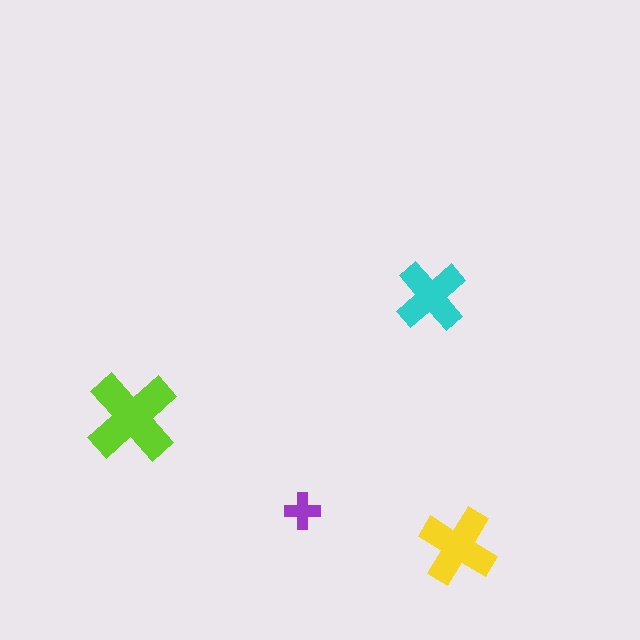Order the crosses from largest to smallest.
the lime one, the yellow one, the cyan one, the purple one.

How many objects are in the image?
There are 4 objects in the image.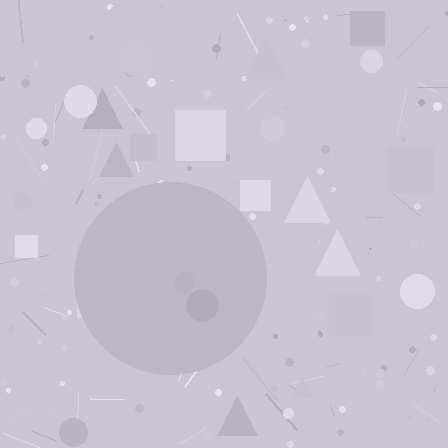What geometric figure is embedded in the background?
A circle is embedded in the background.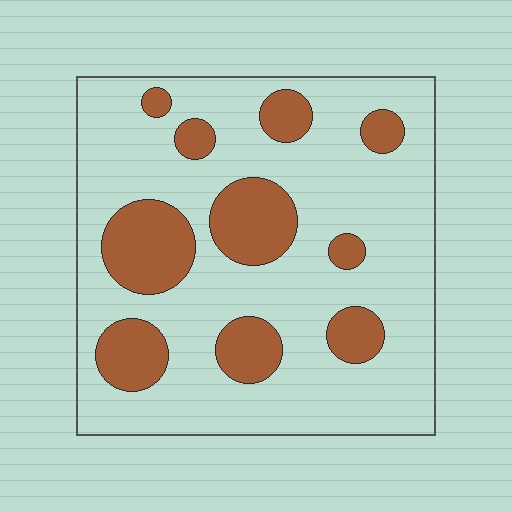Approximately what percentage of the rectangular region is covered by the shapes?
Approximately 25%.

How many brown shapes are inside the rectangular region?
10.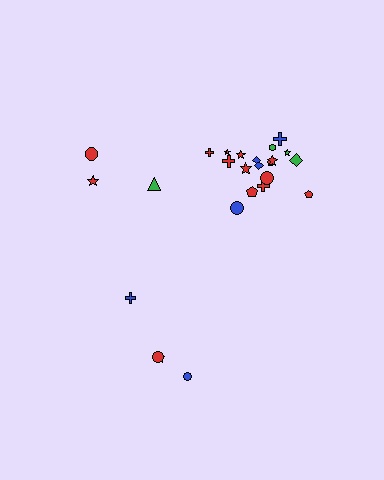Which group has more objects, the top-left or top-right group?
The top-right group.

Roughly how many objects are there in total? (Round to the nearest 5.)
Roughly 25 objects in total.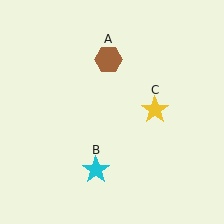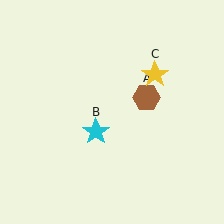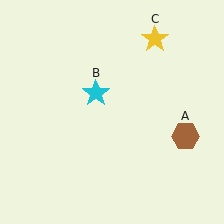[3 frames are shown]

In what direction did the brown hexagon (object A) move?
The brown hexagon (object A) moved down and to the right.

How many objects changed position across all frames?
3 objects changed position: brown hexagon (object A), cyan star (object B), yellow star (object C).